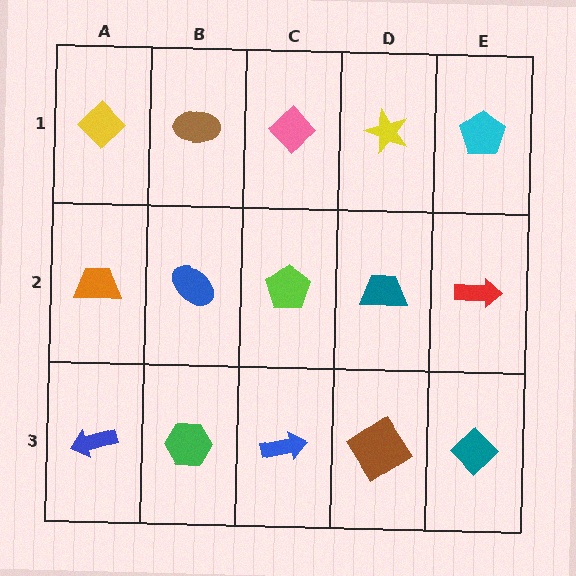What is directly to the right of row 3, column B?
A blue arrow.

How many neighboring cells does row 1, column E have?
2.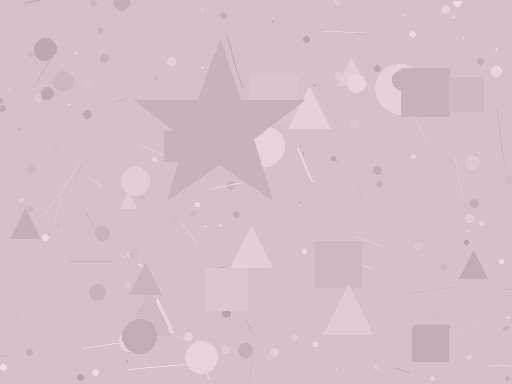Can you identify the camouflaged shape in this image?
The camouflaged shape is a star.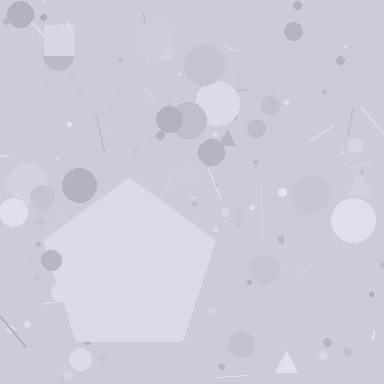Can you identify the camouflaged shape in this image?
The camouflaged shape is a pentagon.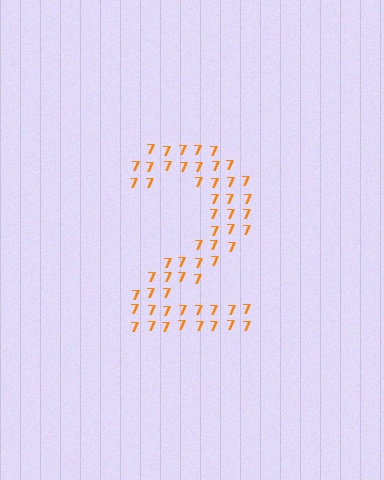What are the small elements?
The small elements are digit 7's.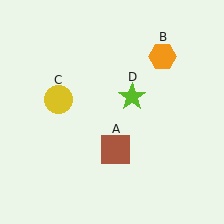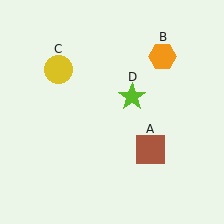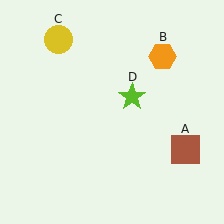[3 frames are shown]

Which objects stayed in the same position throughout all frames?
Orange hexagon (object B) and lime star (object D) remained stationary.